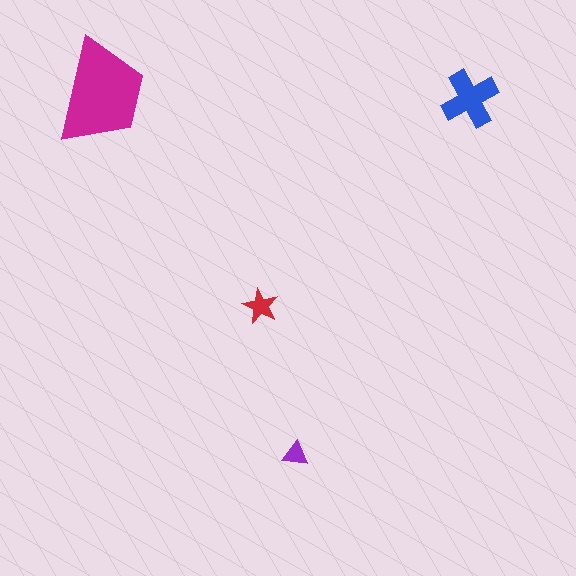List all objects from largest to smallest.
The magenta trapezoid, the blue cross, the red star, the purple triangle.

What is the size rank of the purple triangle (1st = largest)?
4th.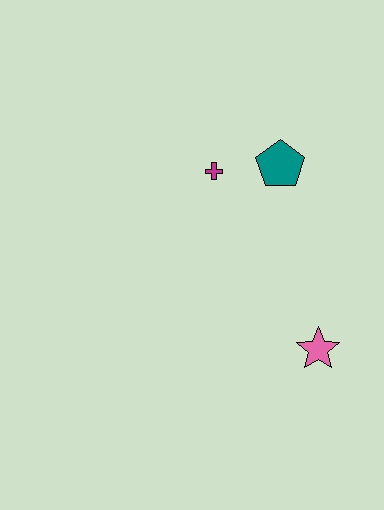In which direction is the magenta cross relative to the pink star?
The magenta cross is above the pink star.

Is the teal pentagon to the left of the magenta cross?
No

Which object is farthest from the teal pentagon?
The pink star is farthest from the teal pentagon.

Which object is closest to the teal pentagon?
The magenta cross is closest to the teal pentagon.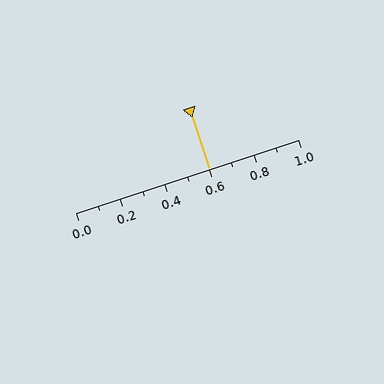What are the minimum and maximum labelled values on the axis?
The axis runs from 0.0 to 1.0.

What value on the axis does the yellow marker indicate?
The marker indicates approximately 0.6.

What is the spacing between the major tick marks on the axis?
The major ticks are spaced 0.2 apart.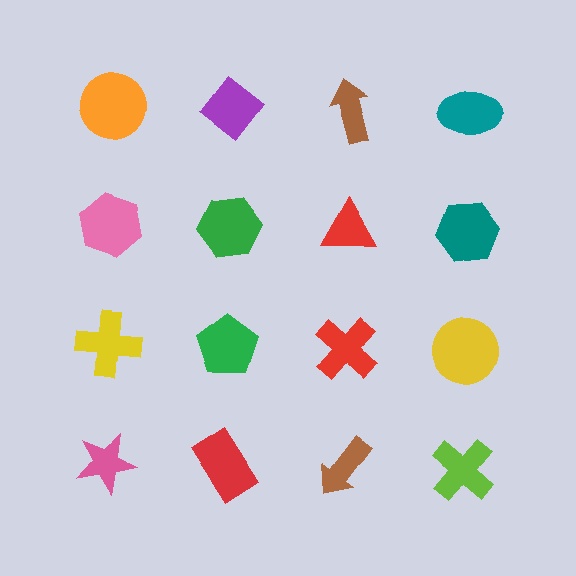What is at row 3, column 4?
A yellow circle.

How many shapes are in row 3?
4 shapes.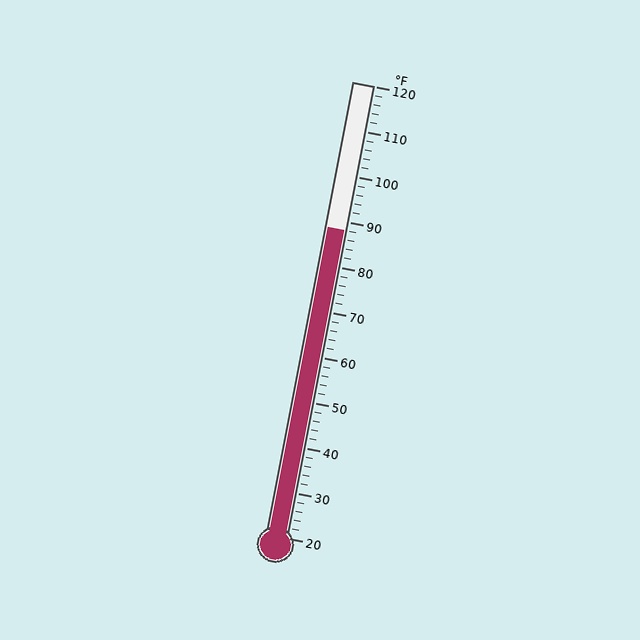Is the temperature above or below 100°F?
The temperature is below 100°F.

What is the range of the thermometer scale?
The thermometer scale ranges from 20°F to 120°F.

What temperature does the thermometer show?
The thermometer shows approximately 88°F.